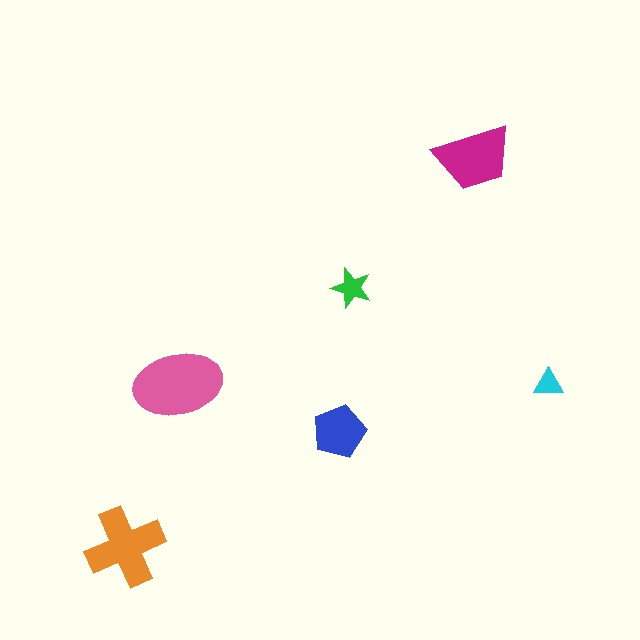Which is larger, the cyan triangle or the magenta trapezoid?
The magenta trapezoid.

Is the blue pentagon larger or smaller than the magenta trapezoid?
Smaller.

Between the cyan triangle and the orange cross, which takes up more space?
The orange cross.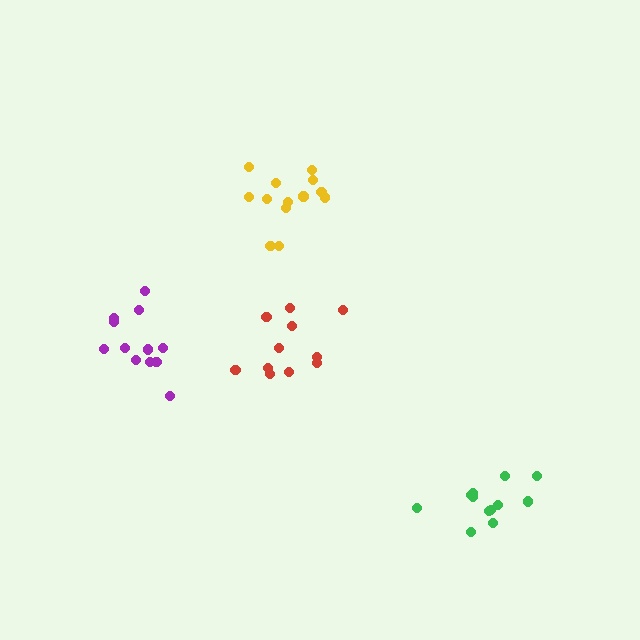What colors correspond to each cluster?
The clusters are colored: yellow, red, purple, green.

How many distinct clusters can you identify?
There are 4 distinct clusters.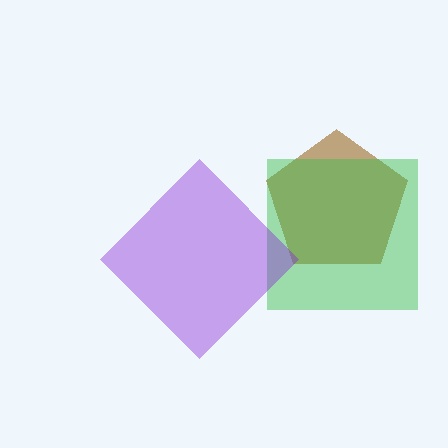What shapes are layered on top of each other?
The layered shapes are: a brown pentagon, a green square, a purple diamond.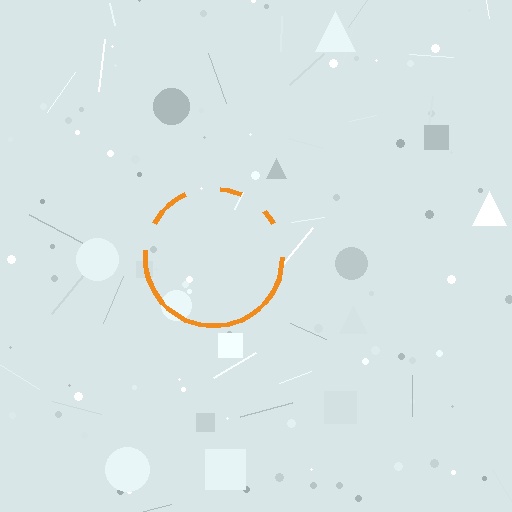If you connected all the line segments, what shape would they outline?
They would outline a circle.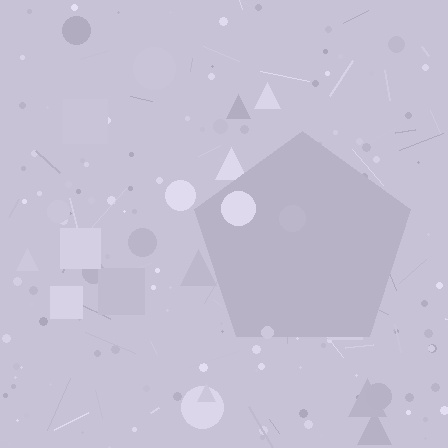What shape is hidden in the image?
A pentagon is hidden in the image.